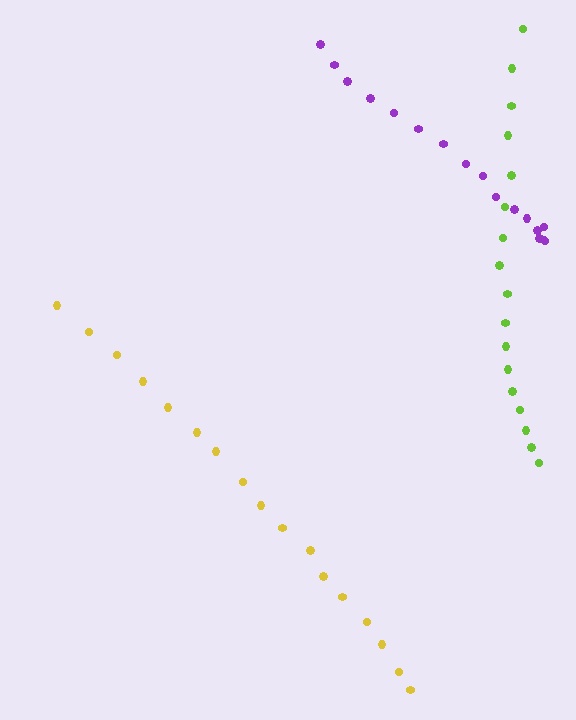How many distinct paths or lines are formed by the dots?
There are 3 distinct paths.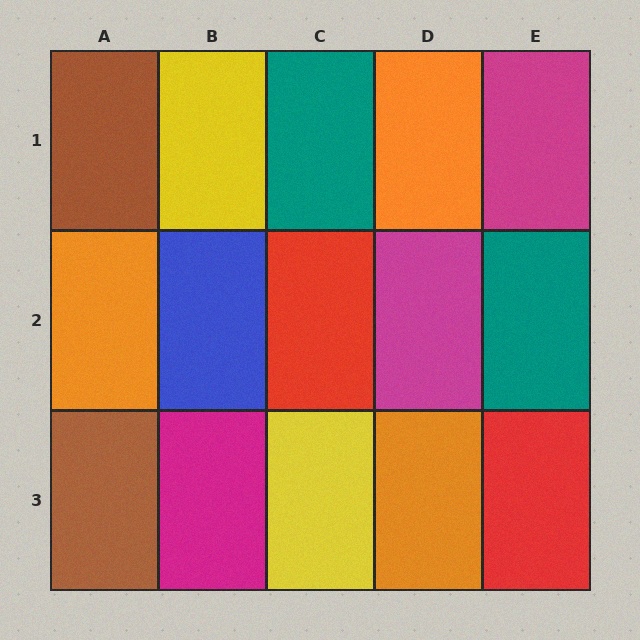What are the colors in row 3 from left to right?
Brown, magenta, yellow, orange, red.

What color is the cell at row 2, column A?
Orange.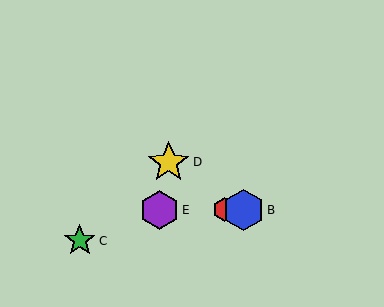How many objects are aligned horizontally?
3 objects (A, B, E) are aligned horizontally.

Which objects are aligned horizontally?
Objects A, B, E are aligned horizontally.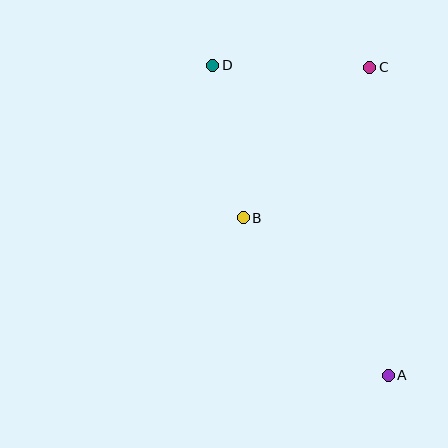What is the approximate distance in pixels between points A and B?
The distance between A and B is approximately 214 pixels.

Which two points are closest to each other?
Points B and D are closest to each other.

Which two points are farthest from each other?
Points A and D are farthest from each other.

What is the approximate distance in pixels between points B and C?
The distance between B and C is approximately 196 pixels.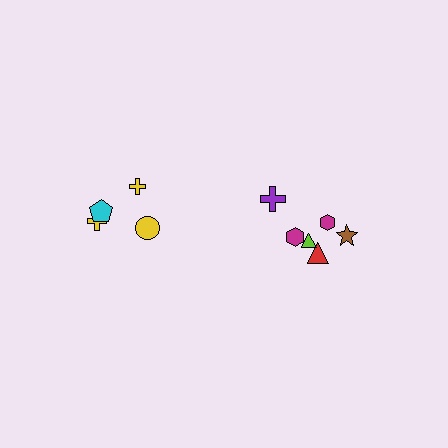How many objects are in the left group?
There are 4 objects.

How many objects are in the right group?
There are 6 objects.